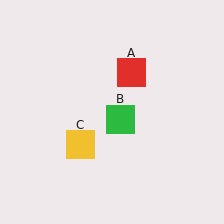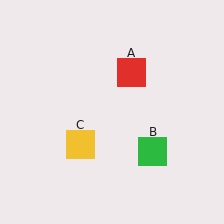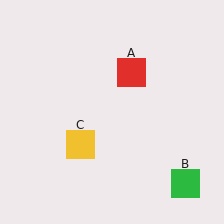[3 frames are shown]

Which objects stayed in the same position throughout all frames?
Red square (object A) and yellow square (object C) remained stationary.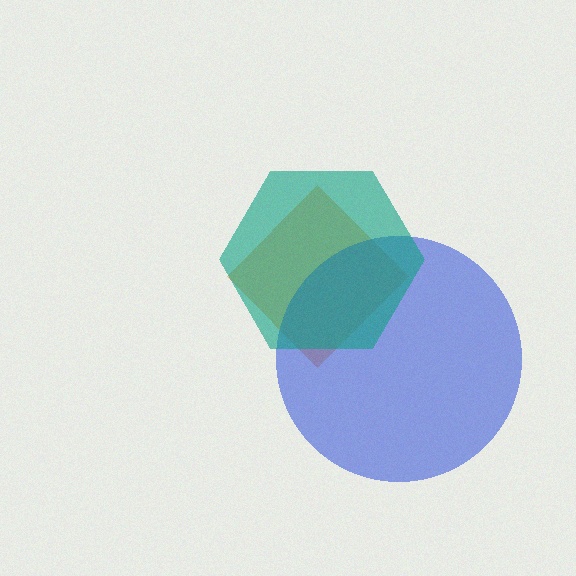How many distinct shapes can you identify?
There are 3 distinct shapes: an orange diamond, a blue circle, a teal hexagon.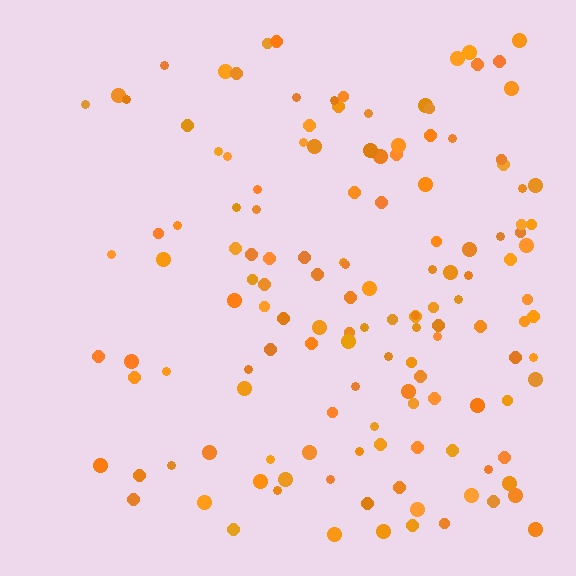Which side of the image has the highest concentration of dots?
The right.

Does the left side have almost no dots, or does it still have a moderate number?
Still a moderate number, just noticeably fewer than the right.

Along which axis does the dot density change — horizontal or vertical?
Horizontal.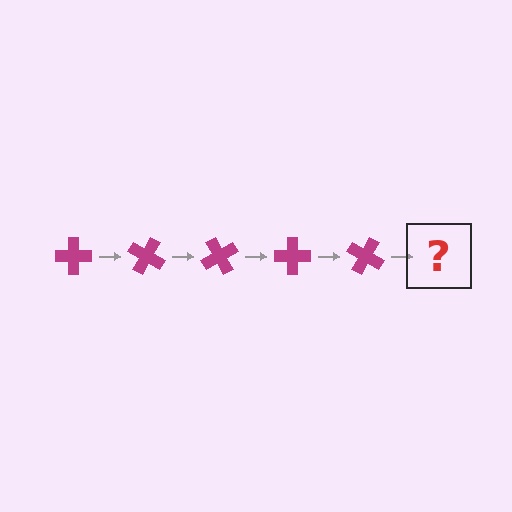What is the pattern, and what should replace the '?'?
The pattern is that the cross rotates 30 degrees each step. The '?' should be a magenta cross rotated 150 degrees.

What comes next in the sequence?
The next element should be a magenta cross rotated 150 degrees.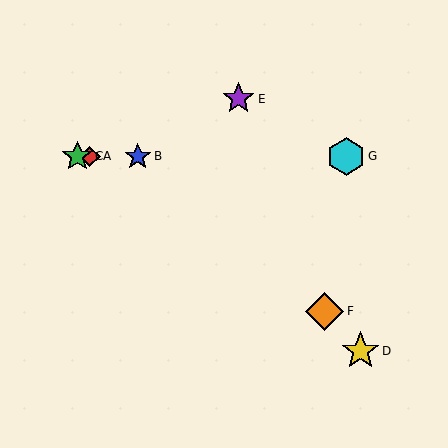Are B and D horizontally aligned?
No, B is at y≈156 and D is at y≈351.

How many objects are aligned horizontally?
4 objects (A, B, C, G) are aligned horizontally.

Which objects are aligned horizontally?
Objects A, B, C, G are aligned horizontally.